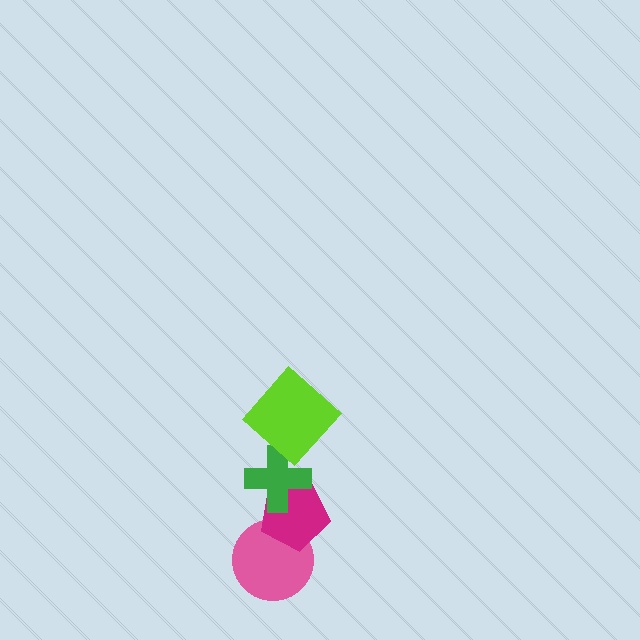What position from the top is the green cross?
The green cross is 2nd from the top.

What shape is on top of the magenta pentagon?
The green cross is on top of the magenta pentagon.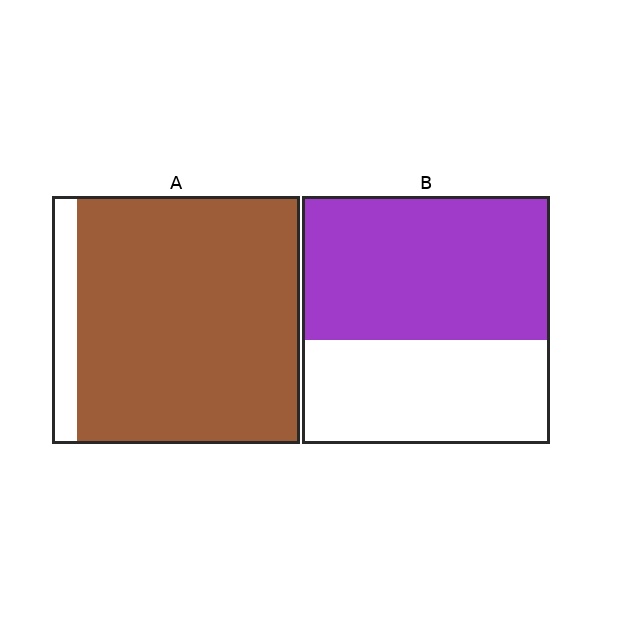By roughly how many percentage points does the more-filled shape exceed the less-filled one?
By roughly 30 percentage points (A over B).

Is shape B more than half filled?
Yes.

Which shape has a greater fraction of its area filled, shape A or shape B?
Shape A.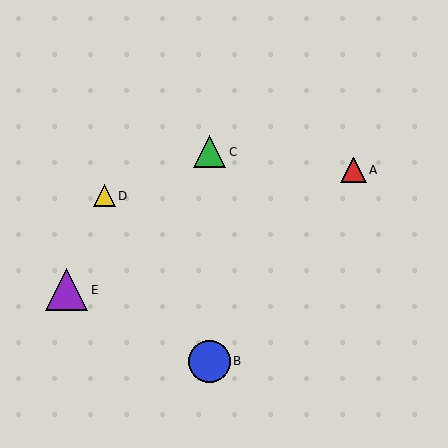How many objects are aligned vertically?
2 objects (B, C) are aligned vertically.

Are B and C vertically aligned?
Yes, both are at x≈209.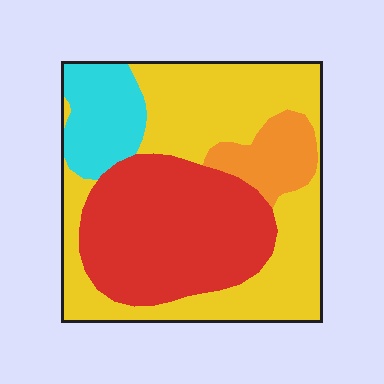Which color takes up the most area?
Yellow, at roughly 45%.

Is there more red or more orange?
Red.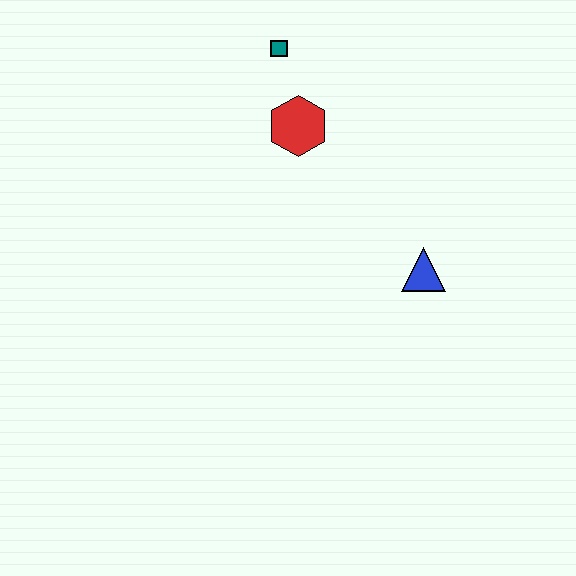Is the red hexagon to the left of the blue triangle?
Yes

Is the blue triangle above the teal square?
No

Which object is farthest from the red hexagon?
The blue triangle is farthest from the red hexagon.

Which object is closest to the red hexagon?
The teal square is closest to the red hexagon.